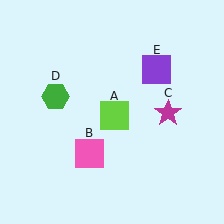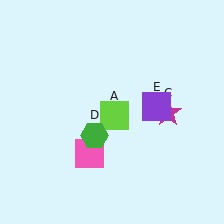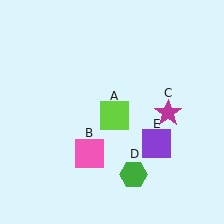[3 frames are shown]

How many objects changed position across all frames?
2 objects changed position: green hexagon (object D), purple square (object E).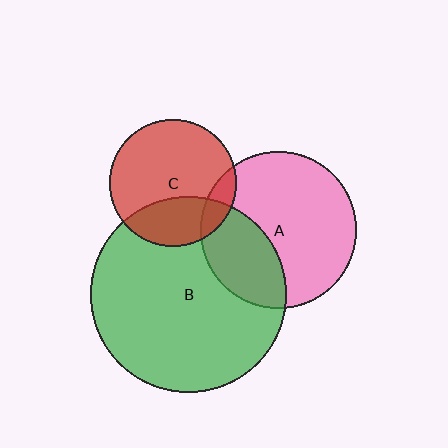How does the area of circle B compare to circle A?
Approximately 1.6 times.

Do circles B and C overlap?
Yes.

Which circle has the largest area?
Circle B (green).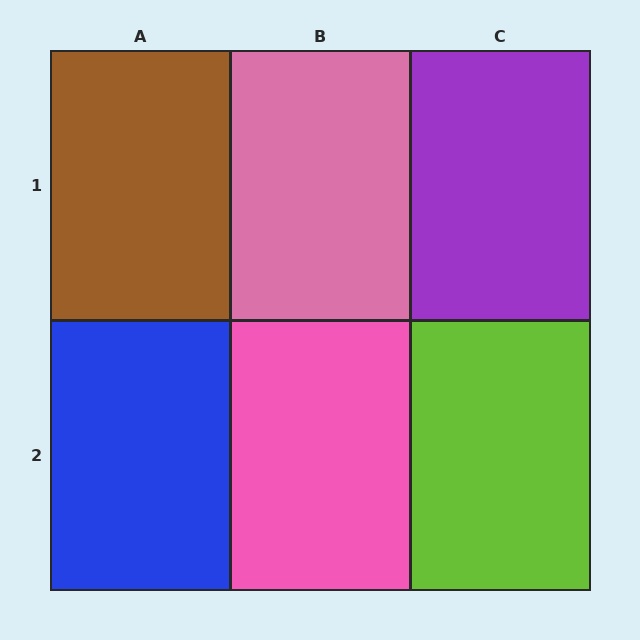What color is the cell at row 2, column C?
Lime.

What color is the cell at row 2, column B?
Pink.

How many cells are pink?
2 cells are pink.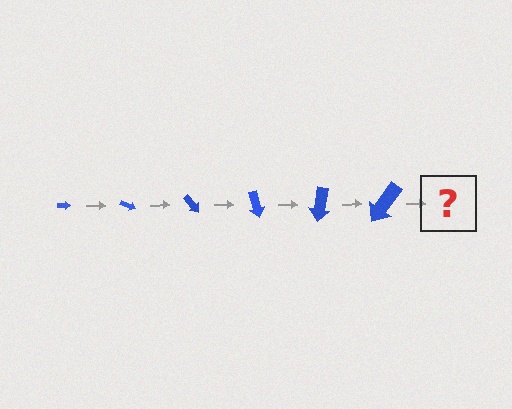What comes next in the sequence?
The next element should be an arrow, larger than the previous one and rotated 150 degrees from the start.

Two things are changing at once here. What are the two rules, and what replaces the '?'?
The two rules are that the arrow grows larger each step and it rotates 25 degrees each step. The '?' should be an arrow, larger than the previous one and rotated 150 degrees from the start.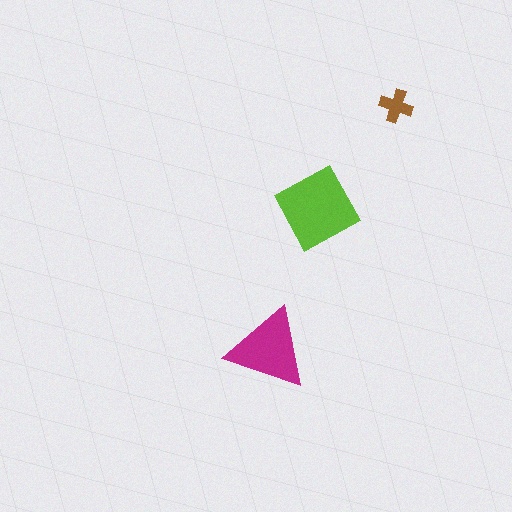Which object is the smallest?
The brown cross.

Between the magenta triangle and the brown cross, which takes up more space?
The magenta triangle.